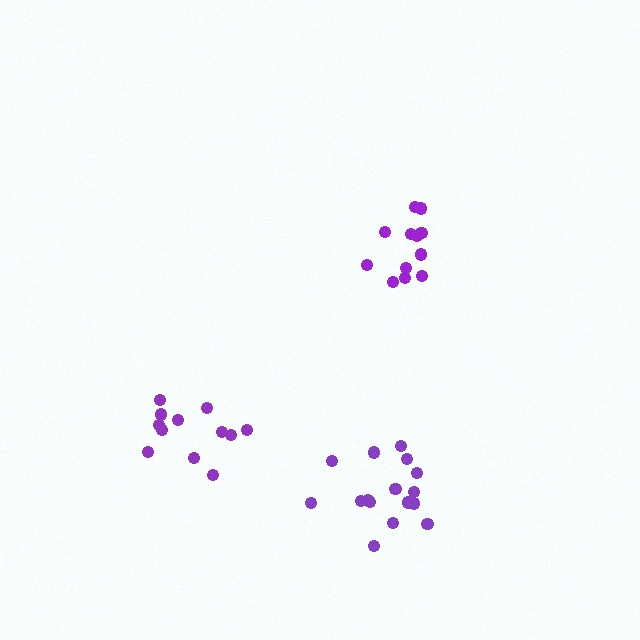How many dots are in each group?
Group 1: 12 dots, Group 2: 16 dots, Group 3: 13 dots (41 total).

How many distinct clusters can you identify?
There are 3 distinct clusters.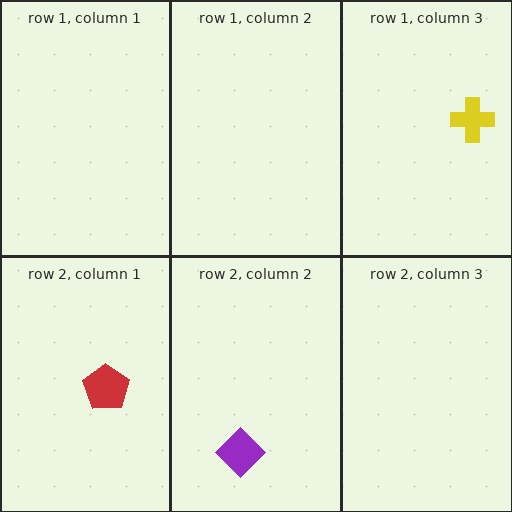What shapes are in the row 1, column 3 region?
The yellow cross.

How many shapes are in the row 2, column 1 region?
1.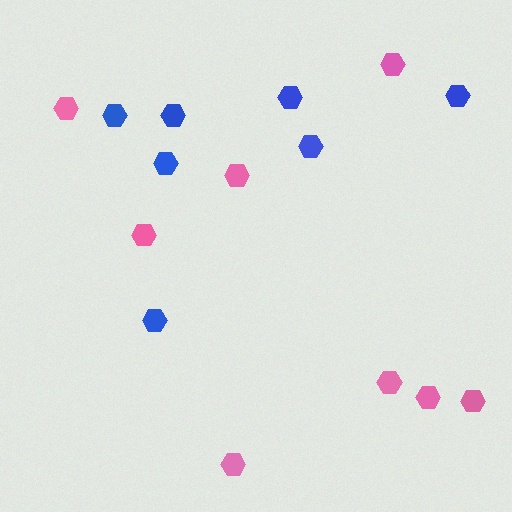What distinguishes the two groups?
There are 2 groups: one group of blue hexagons (7) and one group of pink hexagons (8).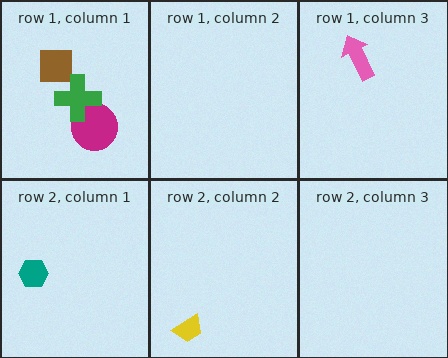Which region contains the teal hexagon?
The row 2, column 1 region.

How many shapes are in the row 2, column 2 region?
1.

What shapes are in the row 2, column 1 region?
The teal hexagon.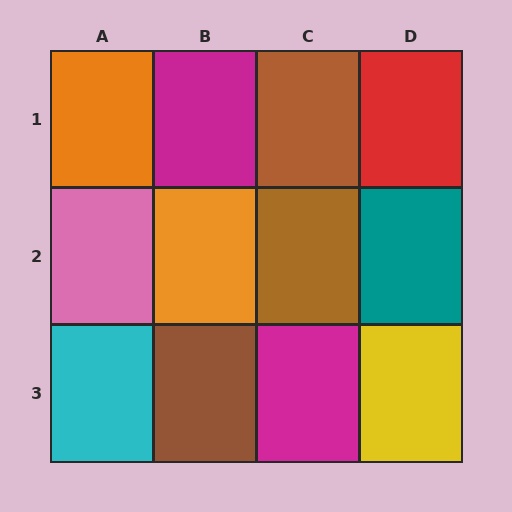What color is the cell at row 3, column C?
Magenta.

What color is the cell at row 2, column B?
Orange.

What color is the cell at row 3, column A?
Cyan.